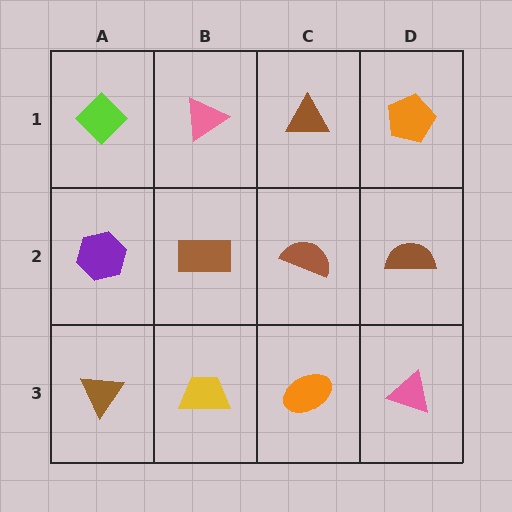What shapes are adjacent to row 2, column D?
An orange pentagon (row 1, column D), a pink triangle (row 3, column D), a brown semicircle (row 2, column C).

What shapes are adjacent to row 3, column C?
A brown semicircle (row 2, column C), a yellow trapezoid (row 3, column B), a pink triangle (row 3, column D).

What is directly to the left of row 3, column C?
A yellow trapezoid.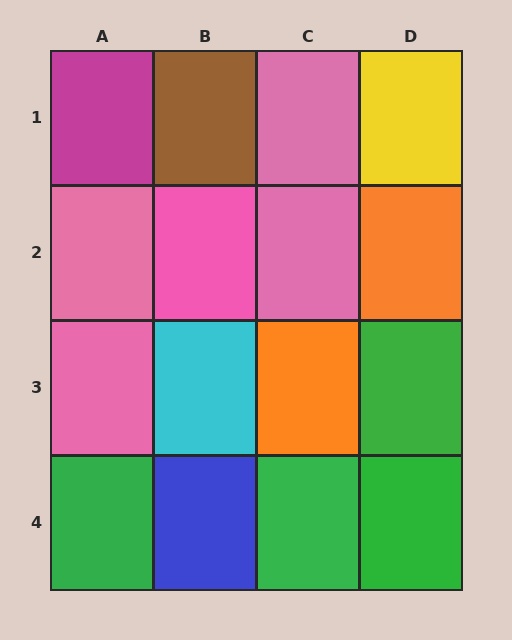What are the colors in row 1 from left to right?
Magenta, brown, pink, yellow.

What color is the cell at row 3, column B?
Cyan.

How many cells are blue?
1 cell is blue.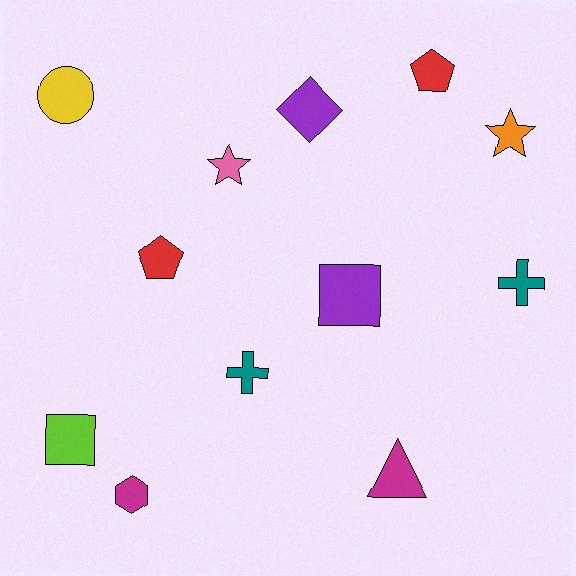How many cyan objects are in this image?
There are no cyan objects.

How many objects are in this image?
There are 12 objects.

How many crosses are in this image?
There are 2 crosses.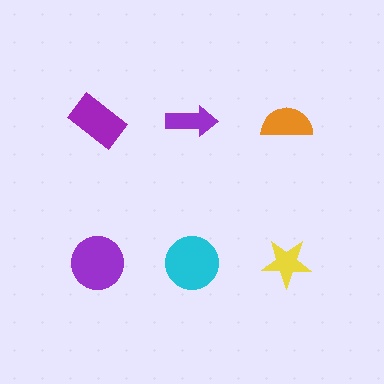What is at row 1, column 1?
A purple rectangle.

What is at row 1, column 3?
An orange semicircle.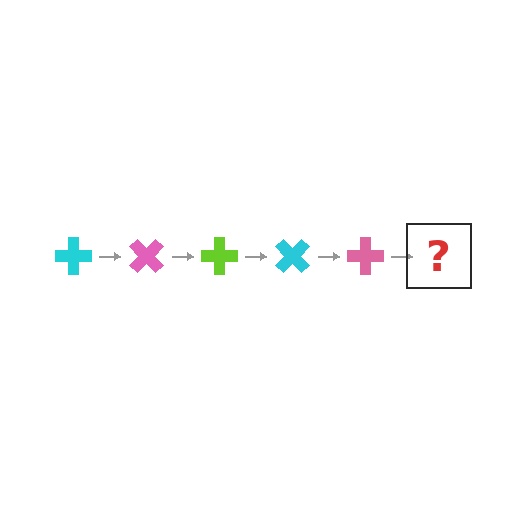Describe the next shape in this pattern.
It should be a lime cross, rotated 225 degrees from the start.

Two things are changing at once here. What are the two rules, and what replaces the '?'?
The two rules are that it rotates 45 degrees each step and the color cycles through cyan, pink, and lime. The '?' should be a lime cross, rotated 225 degrees from the start.